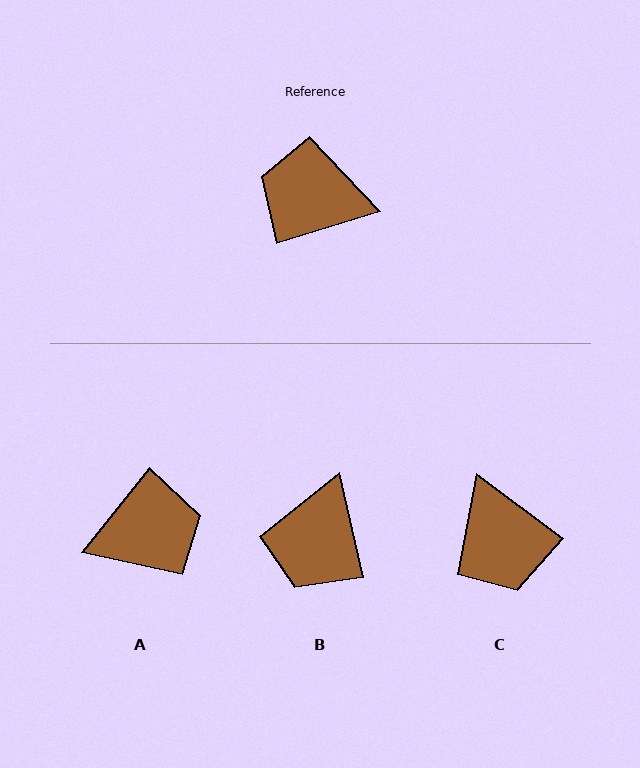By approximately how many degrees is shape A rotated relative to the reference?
Approximately 146 degrees clockwise.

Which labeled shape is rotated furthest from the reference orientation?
A, about 146 degrees away.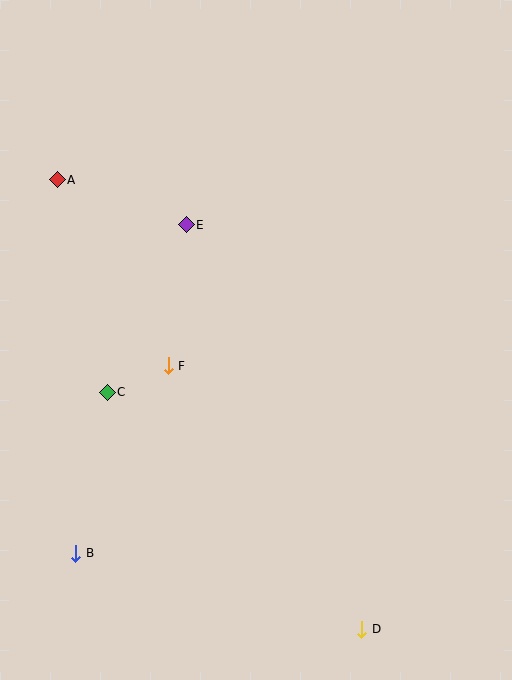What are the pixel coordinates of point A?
Point A is at (57, 180).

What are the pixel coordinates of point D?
Point D is at (362, 629).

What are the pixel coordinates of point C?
Point C is at (107, 392).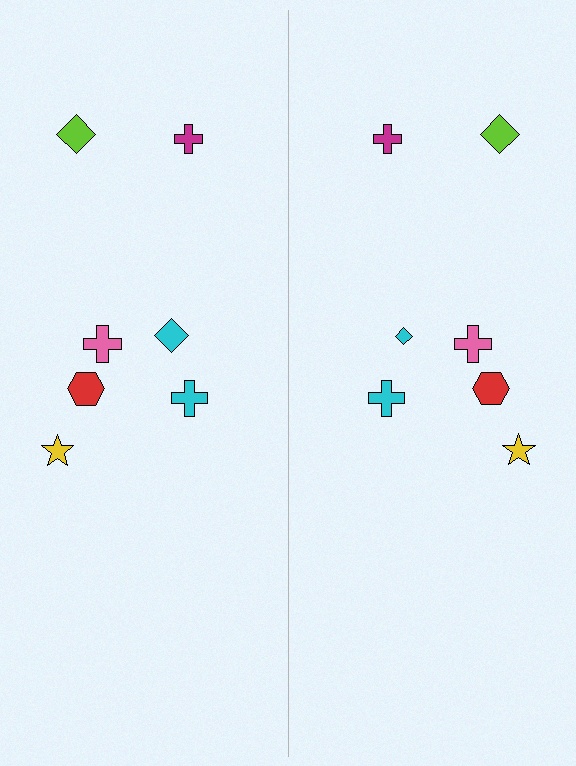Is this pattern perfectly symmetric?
No, the pattern is not perfectly symmetric. The cyan diamond on the right side has a different size than its mirror counterpart.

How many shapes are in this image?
There are 14 shapes in this image.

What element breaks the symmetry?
The cyan diamond on the right side has a different size than its mirror counterpart.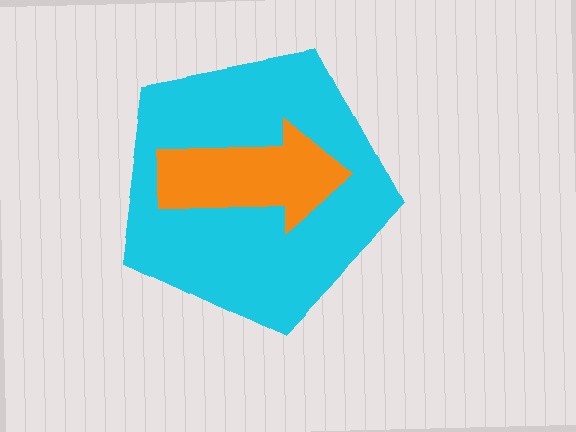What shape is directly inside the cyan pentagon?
The orange arrow.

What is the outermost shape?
The cyan pentagon.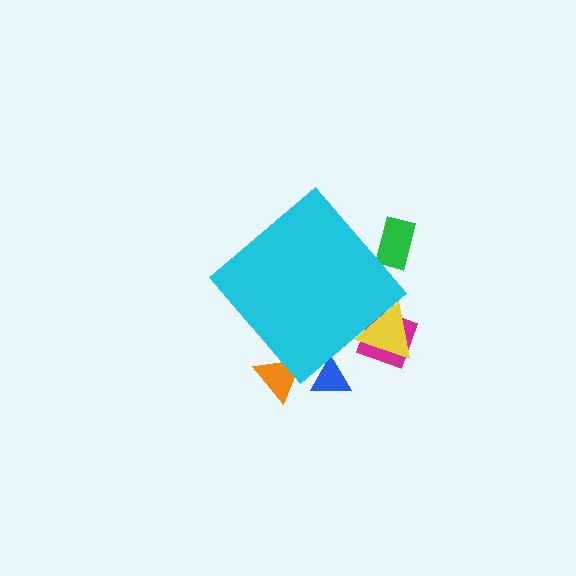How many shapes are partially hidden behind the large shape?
5 shapes are partially hidden.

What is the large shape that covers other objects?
A cyan diamond.